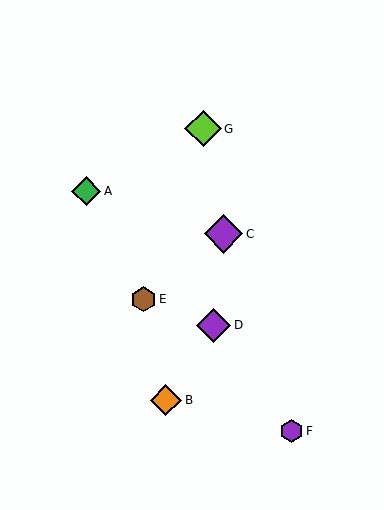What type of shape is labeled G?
Shape G is a lime diamond.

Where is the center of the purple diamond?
The center of the purple diamond is at (214, 325).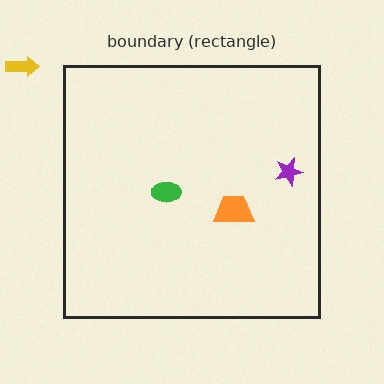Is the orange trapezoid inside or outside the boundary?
Inside.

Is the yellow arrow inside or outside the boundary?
Outside.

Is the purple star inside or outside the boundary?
Inside.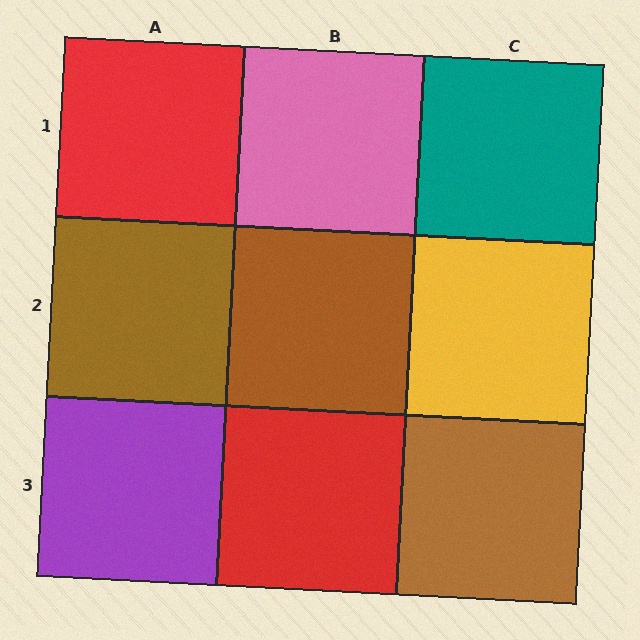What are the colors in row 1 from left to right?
Red, pink, teal.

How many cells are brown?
3 cells are brown.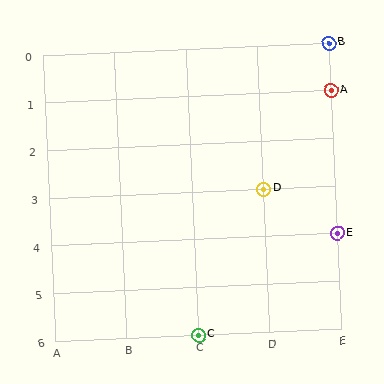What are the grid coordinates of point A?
Point A is at grid coordinates (E, 1).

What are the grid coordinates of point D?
Point D is at grid coordinates (D, 3).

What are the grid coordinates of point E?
Point E is at grid coordinates (E, 4).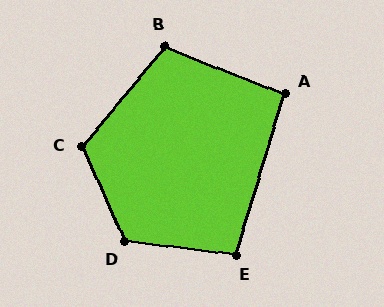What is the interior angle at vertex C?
Approximately 116 degrees (obtuse).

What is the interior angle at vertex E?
Approximately 100 degrees (obtuse).